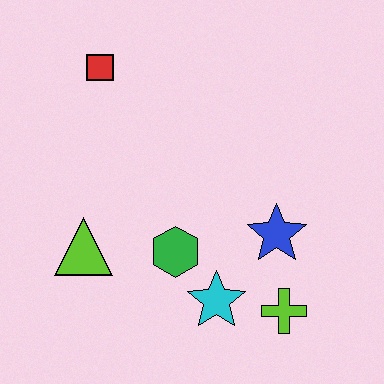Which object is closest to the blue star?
The lime cross is closest to the blue star.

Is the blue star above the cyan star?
Yes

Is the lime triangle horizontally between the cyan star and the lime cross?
No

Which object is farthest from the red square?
The lime cross is farthest from the red square.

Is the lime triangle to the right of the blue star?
No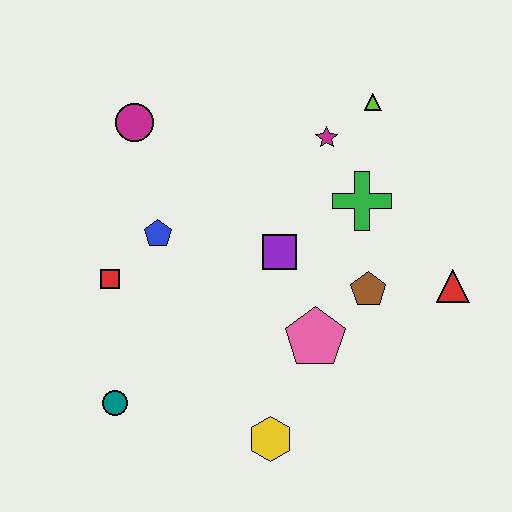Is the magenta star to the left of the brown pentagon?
Yes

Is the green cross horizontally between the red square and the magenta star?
No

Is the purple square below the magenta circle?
Yes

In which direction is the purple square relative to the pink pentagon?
The purple square is above the pink pentagon.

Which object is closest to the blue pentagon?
The red square is closest to the blue pentagon.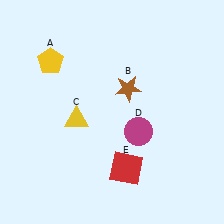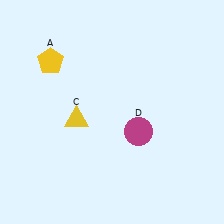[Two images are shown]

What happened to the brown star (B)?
The brown star (B) was removed in Image 2. It was in the top-right area of Image 1.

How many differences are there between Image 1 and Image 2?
There are 2 differences between the two images.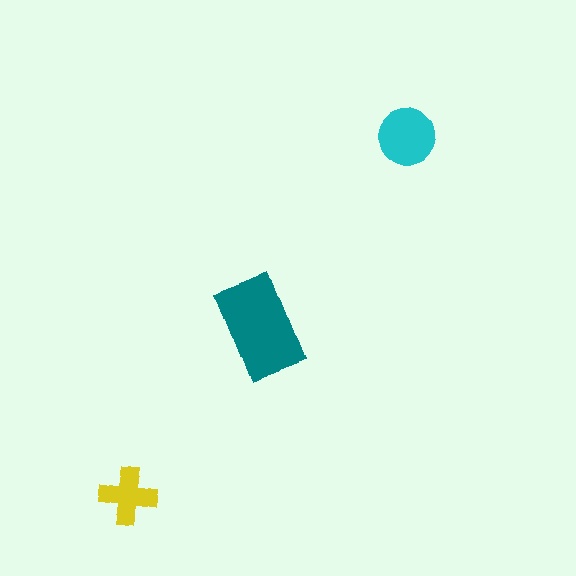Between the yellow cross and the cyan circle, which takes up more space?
The cyan circle.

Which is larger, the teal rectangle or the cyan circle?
The teal rectangle.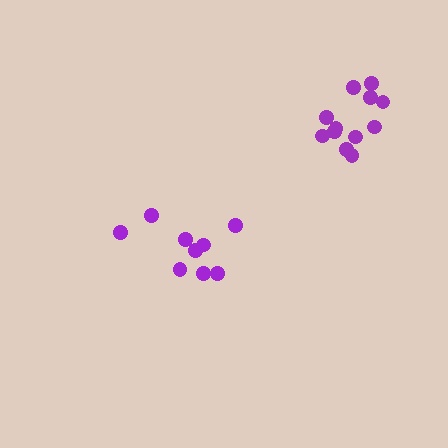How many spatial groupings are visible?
There are 2 spatial groupings.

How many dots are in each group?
Group 1: 9 dots, Group 2: 12 dots (21 total).